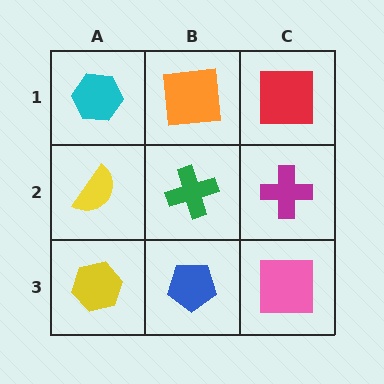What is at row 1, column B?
An orange square.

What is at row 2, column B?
A green cross.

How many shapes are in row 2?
3 shapes.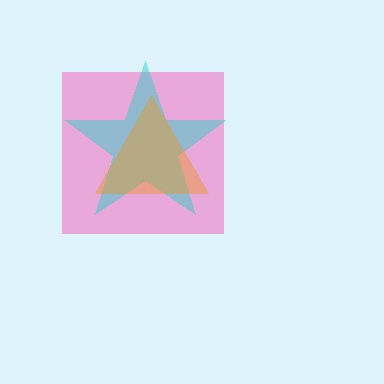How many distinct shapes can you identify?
There are 3 distinct shapes: a pink square, a cyan star, an orange triangle.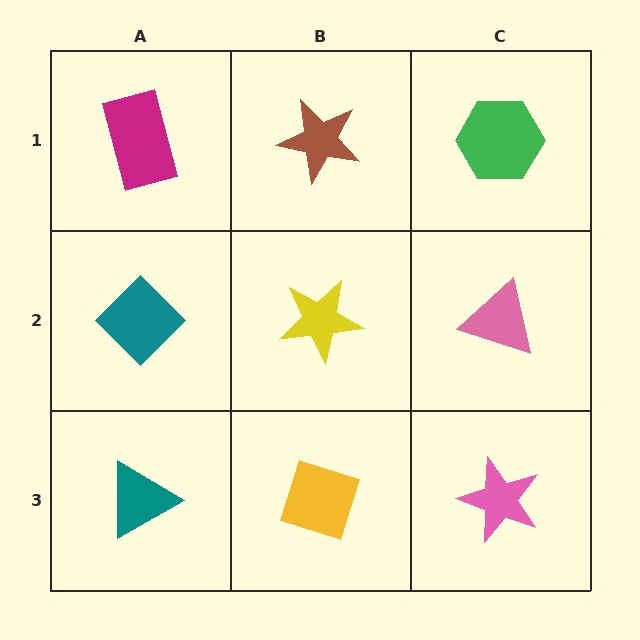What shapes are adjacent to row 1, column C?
A pink triangle (row 2, column C), a brown star (row 1, column B).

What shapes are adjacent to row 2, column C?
A green hexagon (row 1, column C), a pink star (row 3, column C), a yellow star (row 2, column B).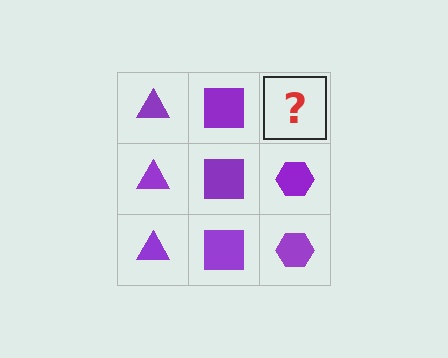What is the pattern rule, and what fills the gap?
The rule is that each column has a consistent shape. The gap should be filled with a purple hexagon.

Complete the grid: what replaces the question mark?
The question mark should be replaced with a purple hexagon.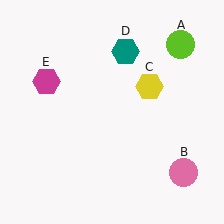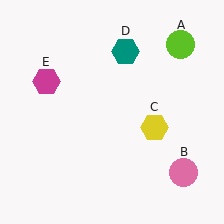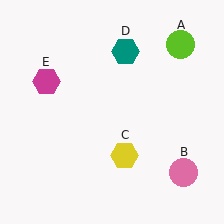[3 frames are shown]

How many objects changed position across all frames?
1 object changed position: yellow hexagon (object C).